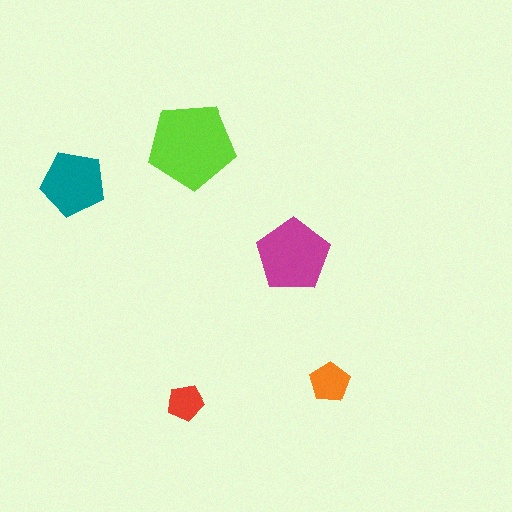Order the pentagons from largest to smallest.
the lime one, the magenta one, the teal one, the orange one, the red one.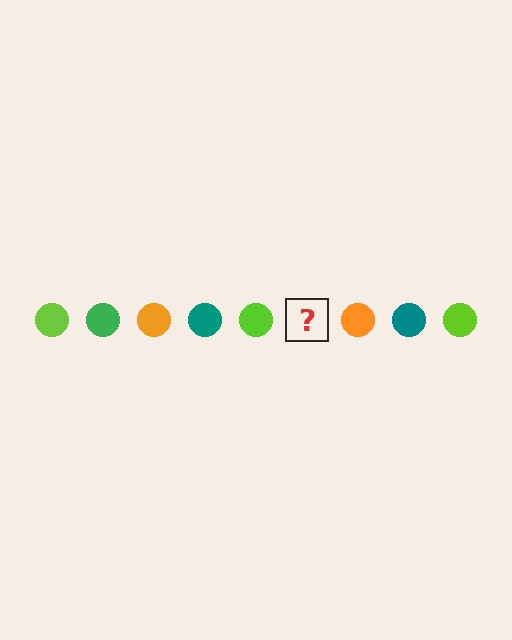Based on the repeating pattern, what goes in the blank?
The blank should be a green circle.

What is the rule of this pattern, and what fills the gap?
The rule is that the pattern cycles through lime, green, orange, teal circles. The gap should be filled with a green circle.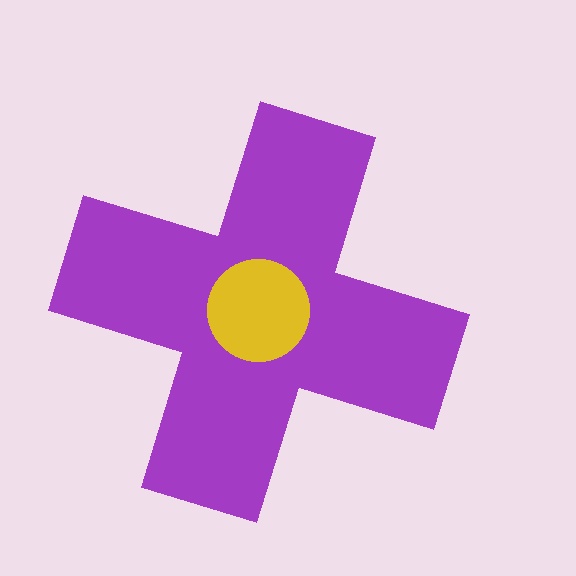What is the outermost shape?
The purple cross.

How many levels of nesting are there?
2.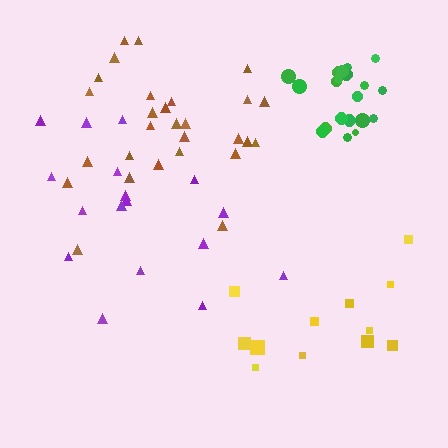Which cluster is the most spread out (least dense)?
Purple.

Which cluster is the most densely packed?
Green.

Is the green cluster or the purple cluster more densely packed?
Green.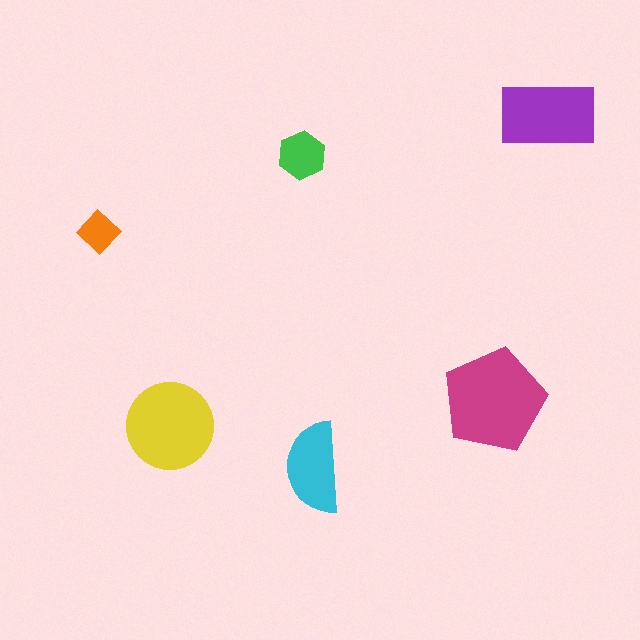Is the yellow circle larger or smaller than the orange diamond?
Larger.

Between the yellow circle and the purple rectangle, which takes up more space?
The yellow circle.